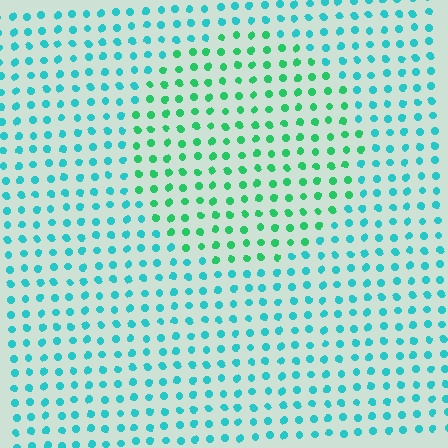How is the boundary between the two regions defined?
The boundary is defined purely by a slight shift in hue (about 37 degrees). Spacing, size, and orientation are identical on both sides.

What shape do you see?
I see a circle.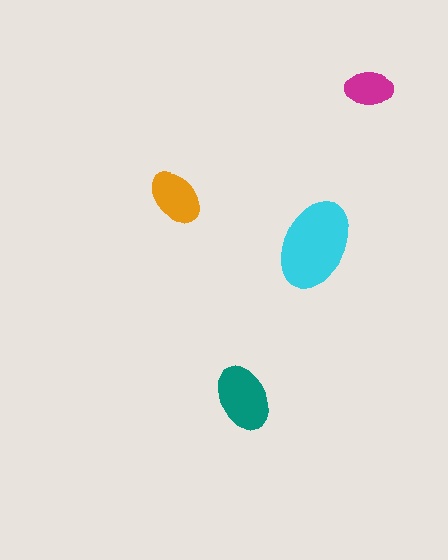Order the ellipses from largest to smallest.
the cyan one, the teal one, the orange one, the magenta one.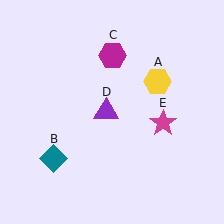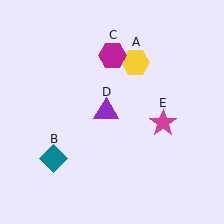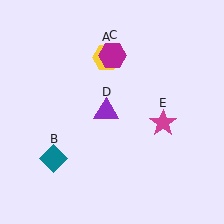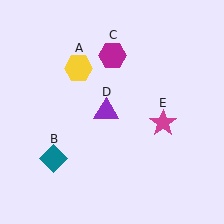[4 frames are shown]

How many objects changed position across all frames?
1 object changed position: yellow hexagon (object A).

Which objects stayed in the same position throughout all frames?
Teal diamond (object B) and magenta hexagon (object C) and purple triangle (object D) and magenta star (object E) remained stationary.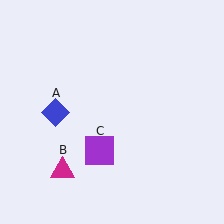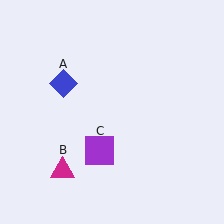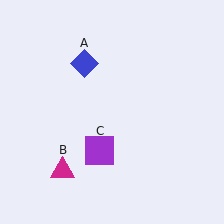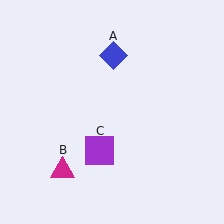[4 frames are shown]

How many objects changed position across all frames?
1 object changed position: blue diamond (object A).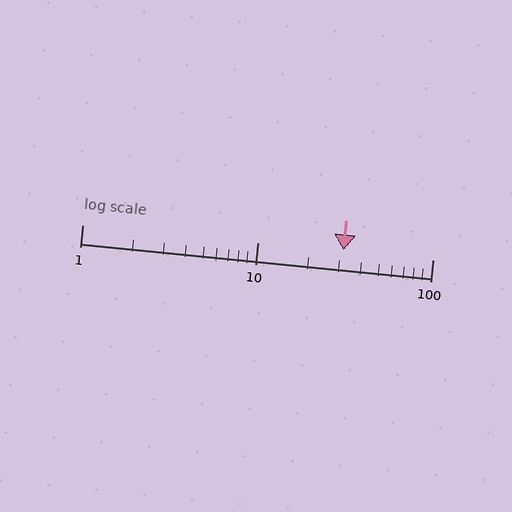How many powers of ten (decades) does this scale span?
The scale spans 2 decades, from 1 to 100.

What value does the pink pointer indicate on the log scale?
The pointer indicates approximately 31.